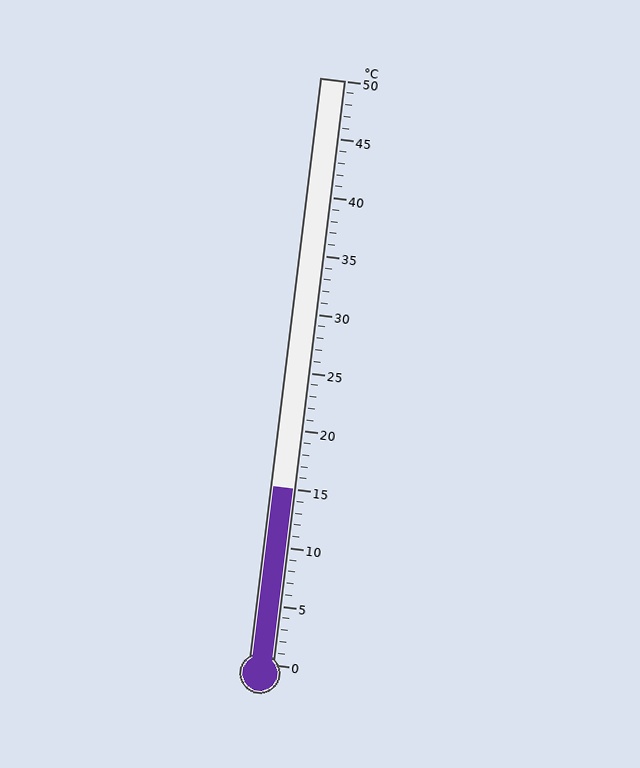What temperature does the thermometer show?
The thermometer shows approximately 15°C.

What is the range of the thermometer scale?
The thermometer scale ranges from 0°C to 50°C.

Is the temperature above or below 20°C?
The temperature is below 20°C.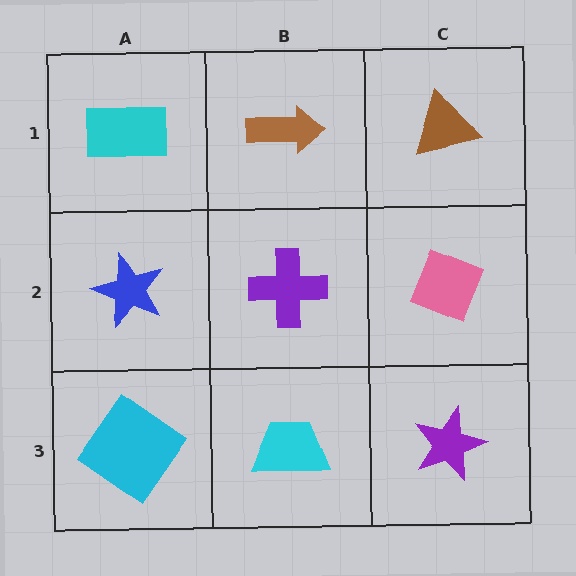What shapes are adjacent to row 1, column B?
A purple cross (row 2, column B), a cyan rectangle (row 1, column A), a brown triangle (row 1, column C).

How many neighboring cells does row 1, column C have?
2.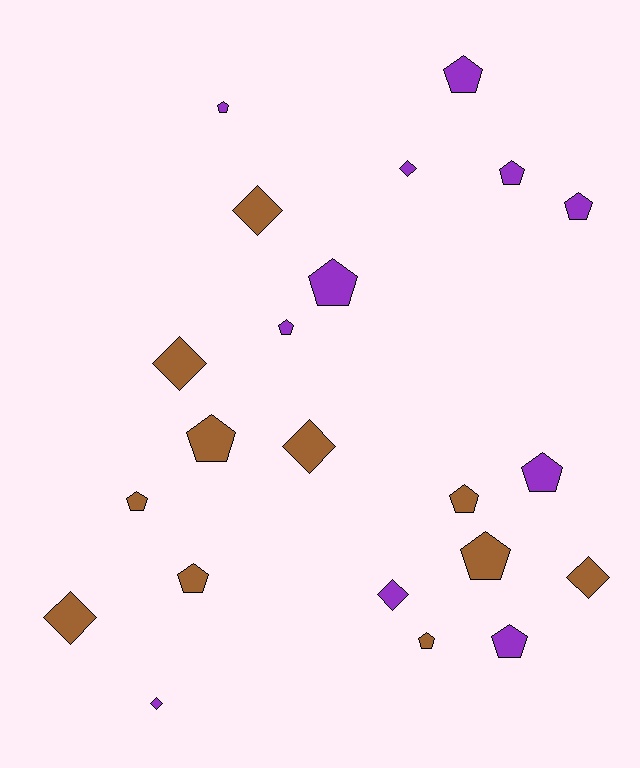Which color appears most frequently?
Brown, with 11 objects.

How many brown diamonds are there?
There are 5 brown diamonds.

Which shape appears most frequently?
Pentagon, with 14 objects.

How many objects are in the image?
There are 22 objects.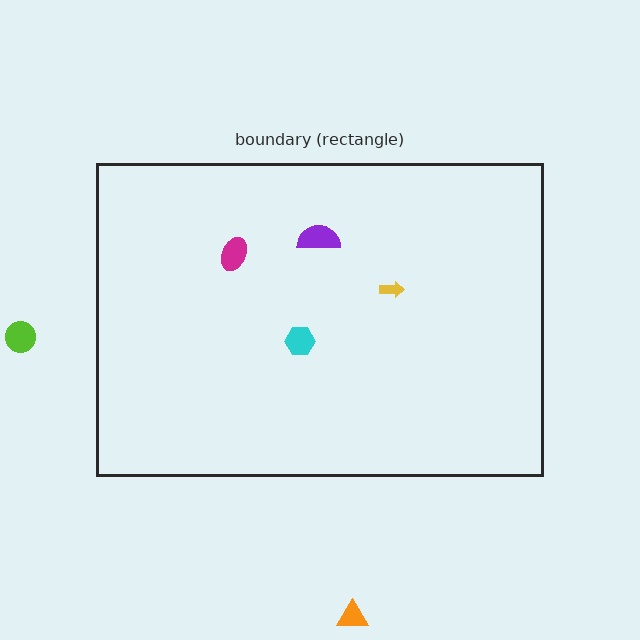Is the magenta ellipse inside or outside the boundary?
Inside.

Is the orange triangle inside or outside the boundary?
Outside.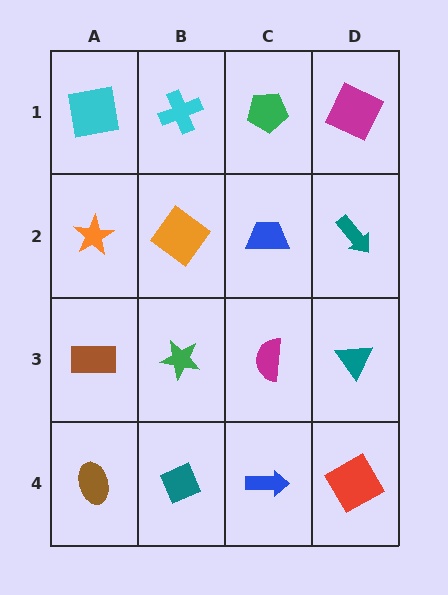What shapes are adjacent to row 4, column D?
A teal triangle (row 3, column D), a blue arrow (row 4, column C).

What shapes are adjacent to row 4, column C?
A magenta semicircle (row 3, column C), a teal diamond (row 4, column B), a red square (row 4, column D).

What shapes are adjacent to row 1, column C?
A blue trapezoid (row 2, column C), a cyan cross (row 1, column B), a magenta square (row 1, column D).